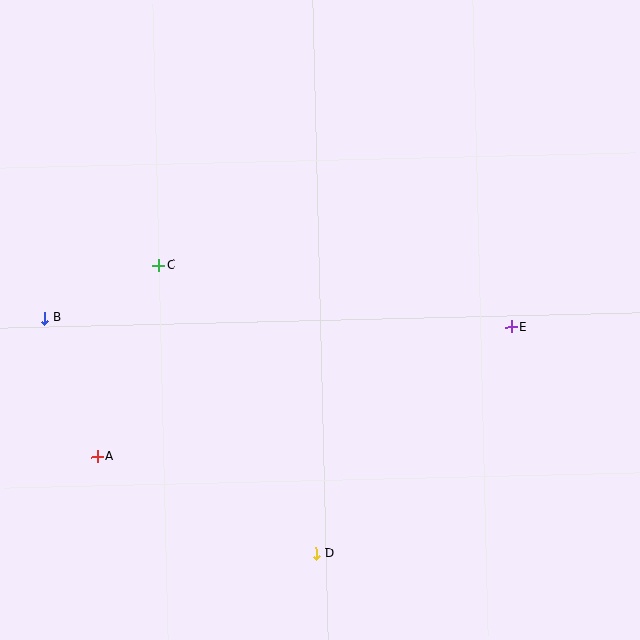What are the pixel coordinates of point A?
Point A is at (98, 457).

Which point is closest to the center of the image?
Point C at (158, 265) is closest to the center.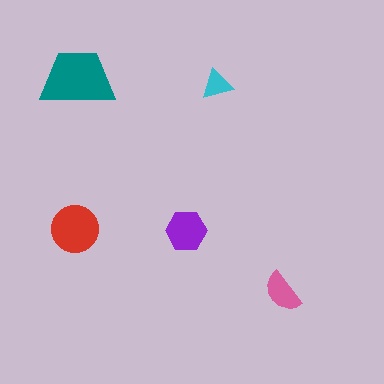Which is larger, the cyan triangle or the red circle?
The red circle.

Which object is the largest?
The teal trapezoid.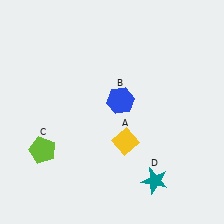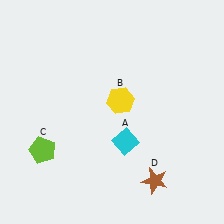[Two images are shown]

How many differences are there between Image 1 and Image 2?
There are 3 differences between the two images.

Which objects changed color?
A changed from yellow to cyan. B changed from blue to yellow. D changed from teal to brown.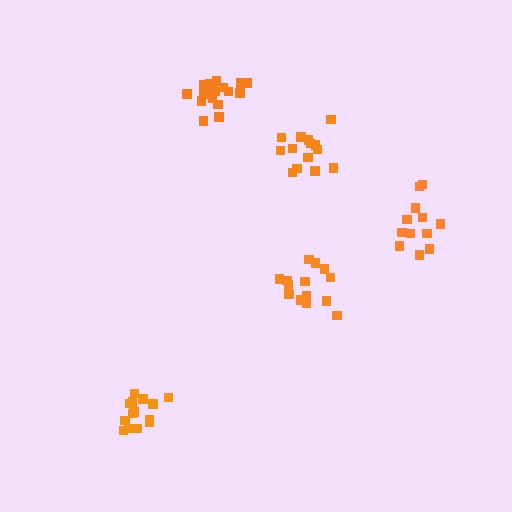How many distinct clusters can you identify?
There are 5 distinct clusters.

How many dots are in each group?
Group 1: 18 dots, Group 2: 14 dots, Group 3: 12 dots, Group 4: 14 dots, Group 5: 14 dots (72 total).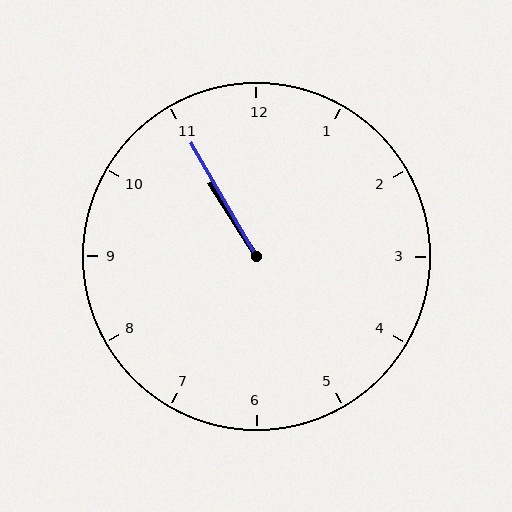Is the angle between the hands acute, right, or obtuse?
It is acute.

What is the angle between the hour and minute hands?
Approximately 2 degrees.